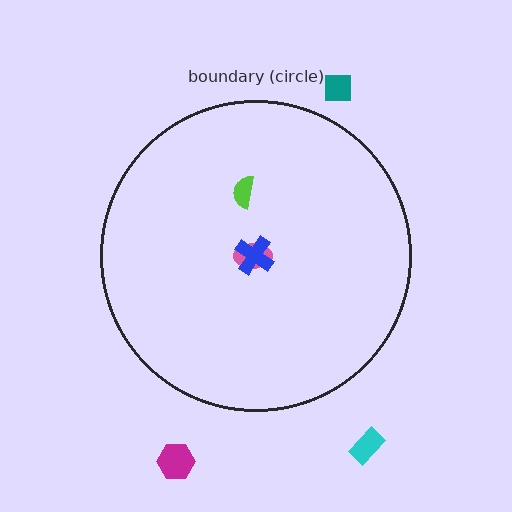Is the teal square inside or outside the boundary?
Outside.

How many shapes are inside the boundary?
3 inside, 3 outside.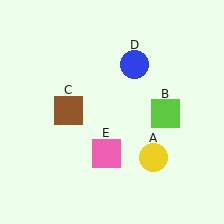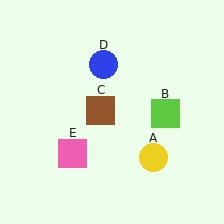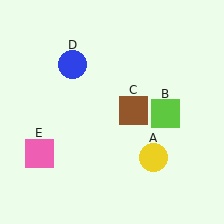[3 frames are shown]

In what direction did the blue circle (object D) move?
The blue circle (object D) moved left.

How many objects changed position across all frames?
3 objects changed position: brown square (object C), blue circle (object D), pink square (object E).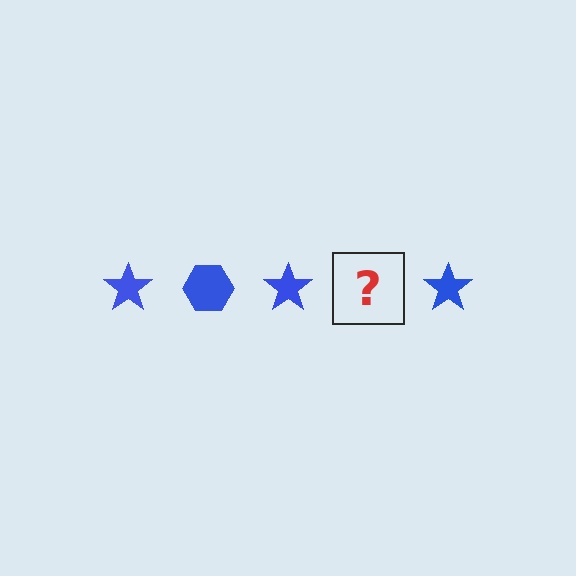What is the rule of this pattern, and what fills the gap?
The rule is that the pattern cycles through star, hexagon shapes in blue. The gap should be filled with a blue hexagon.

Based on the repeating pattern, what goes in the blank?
The blank should be a blue hexagon.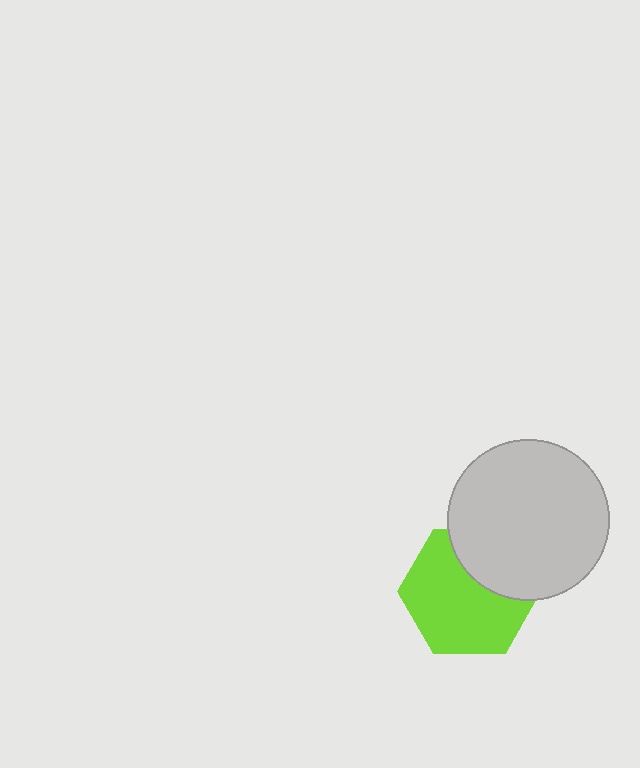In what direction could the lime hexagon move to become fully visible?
The lime hexagon could move down. That would shift it out from behind the light gray circle entirely.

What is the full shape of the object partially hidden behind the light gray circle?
The partially hidden object is a lime hexagon.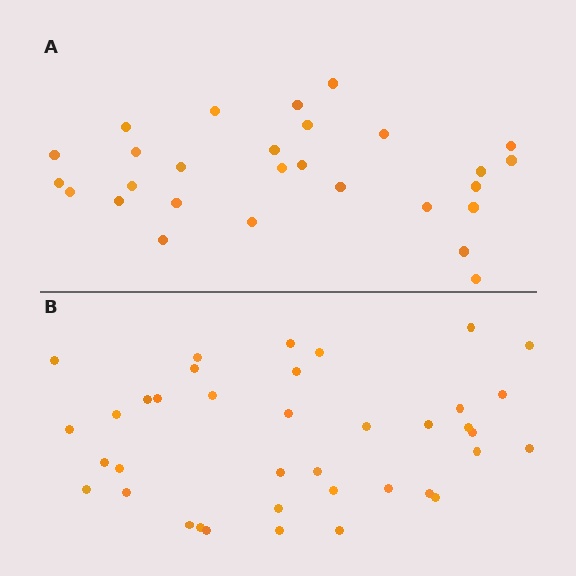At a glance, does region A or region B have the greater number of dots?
Region B (the bottom region) has more dots.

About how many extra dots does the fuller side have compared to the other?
Region B has roughly 10 or so more dots than region A.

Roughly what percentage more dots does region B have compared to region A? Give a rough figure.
About 35% more.